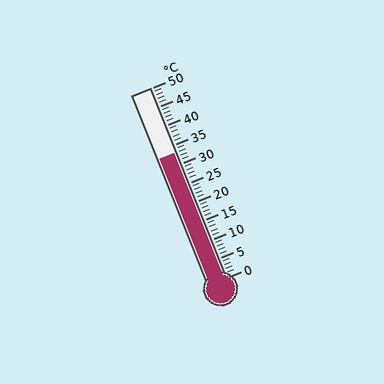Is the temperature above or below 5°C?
The temperature is above 5°C.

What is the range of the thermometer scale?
The thermometer scale ranges from 0°C to 50°C.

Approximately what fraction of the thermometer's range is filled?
The thermometer is filled to approximately 65% of its range.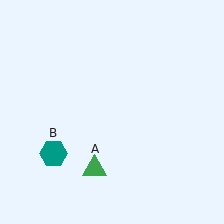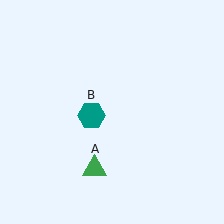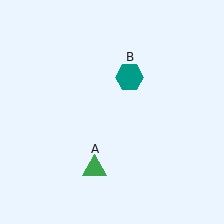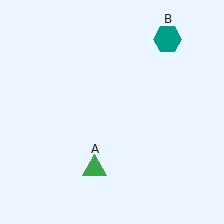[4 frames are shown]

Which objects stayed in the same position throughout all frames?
Green triangle (object A) remained stationary.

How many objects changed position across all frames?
1 object changed position: teal hexagon (object B).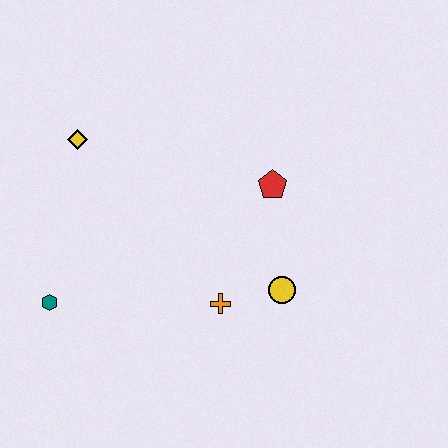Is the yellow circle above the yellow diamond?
No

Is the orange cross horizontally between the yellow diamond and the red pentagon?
Yes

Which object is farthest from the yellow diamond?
The yellow circle is farthest from the yellow diamond.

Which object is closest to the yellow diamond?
The teal hexagon is closest to the yellow diamond.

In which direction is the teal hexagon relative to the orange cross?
The teal hexagon is to the left of the orange cross.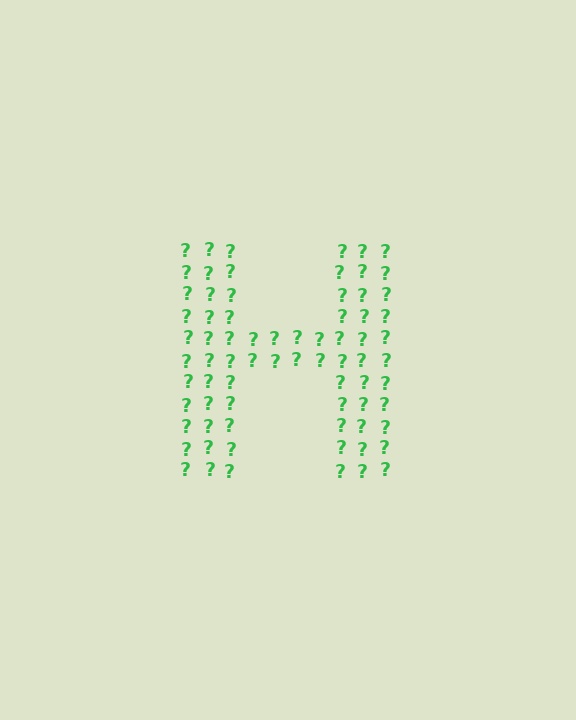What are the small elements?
The small elements are question marks.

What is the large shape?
The large shape is the letter H.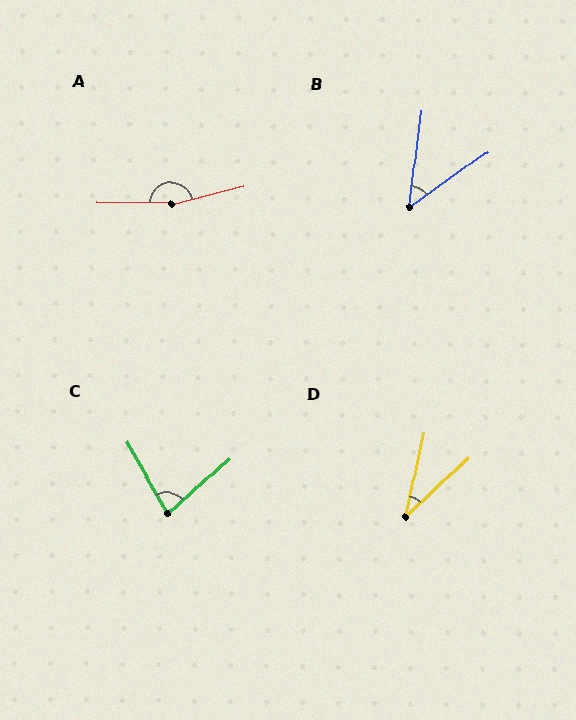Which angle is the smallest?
D, at approximately 34 degrees.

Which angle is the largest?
A, at approximately 165 degrees.